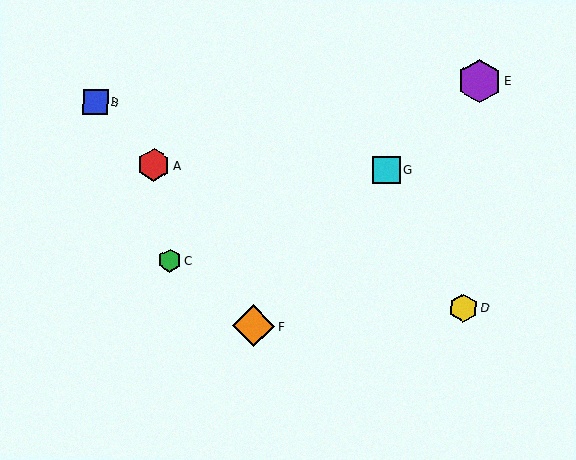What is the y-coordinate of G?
Object G is at y≈170.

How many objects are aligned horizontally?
2 objects (A, G) are aligned horizontally.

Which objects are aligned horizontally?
Objects A, G are aligned horizontally.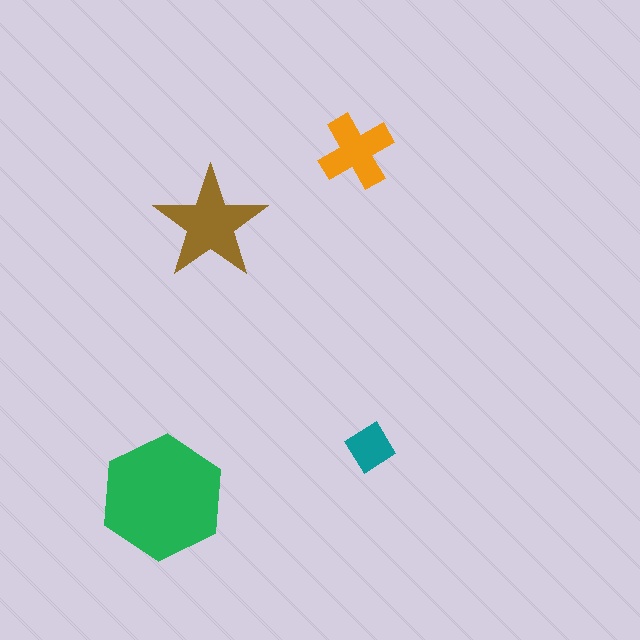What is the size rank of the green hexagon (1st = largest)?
1st.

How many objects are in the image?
There are 4 objects in the image.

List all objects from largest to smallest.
The green hexagon, the brown star, the orange cross, the teal diamond.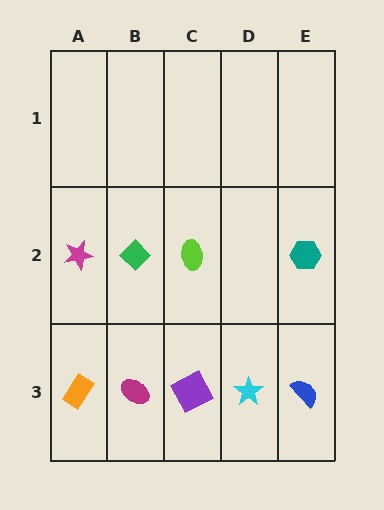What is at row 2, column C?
A lime ellipse.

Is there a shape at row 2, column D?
No, that cell is empty.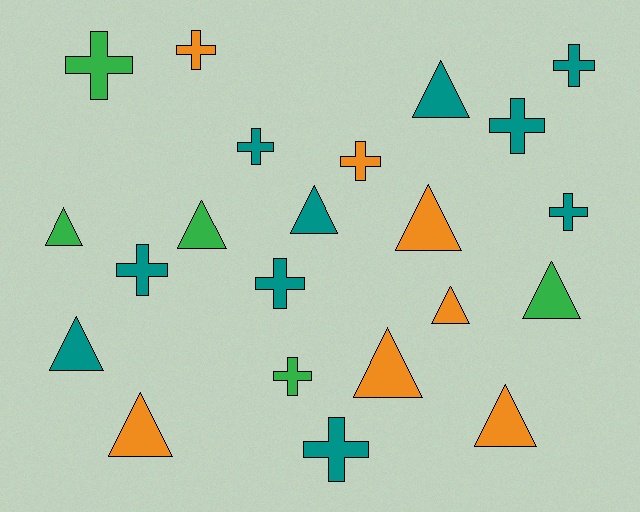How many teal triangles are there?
There are 3 teal triangles.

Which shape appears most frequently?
Triangle, with 11 objects.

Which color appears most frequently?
Teal, with 10 objects.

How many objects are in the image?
There are 22 objects.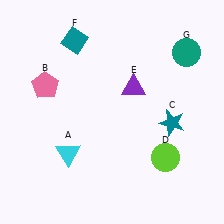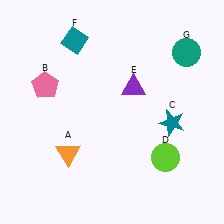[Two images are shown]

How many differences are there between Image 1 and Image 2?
There is 1 difference between the two images.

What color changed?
The triangle (A) changed from cyan in Image 1 to orange in Image 2.